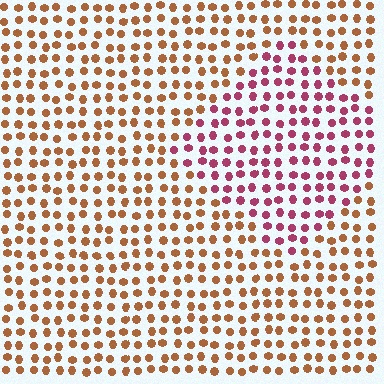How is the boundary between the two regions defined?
The boundary is defined purely by a slight shift in hue (about 49 degrees). Spacing, size, and orientation are identical on both sides.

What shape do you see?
I see a diamond.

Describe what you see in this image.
The image is filled with small brown elements in a uniform arrangement. A diamond-shaped region is visible where the elements are tinted to a slightly different hue, forming a subtle color boundary.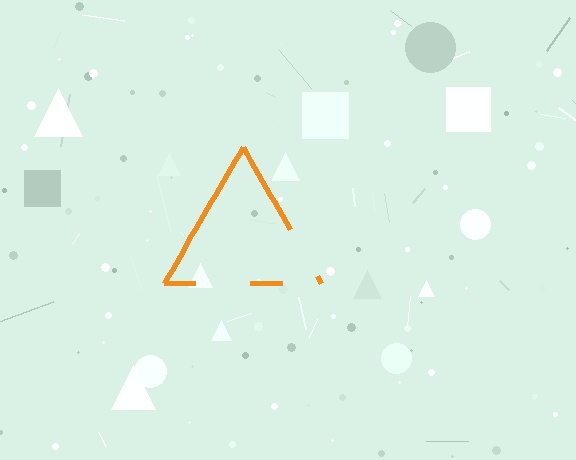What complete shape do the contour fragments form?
The contour fragments form a triangle.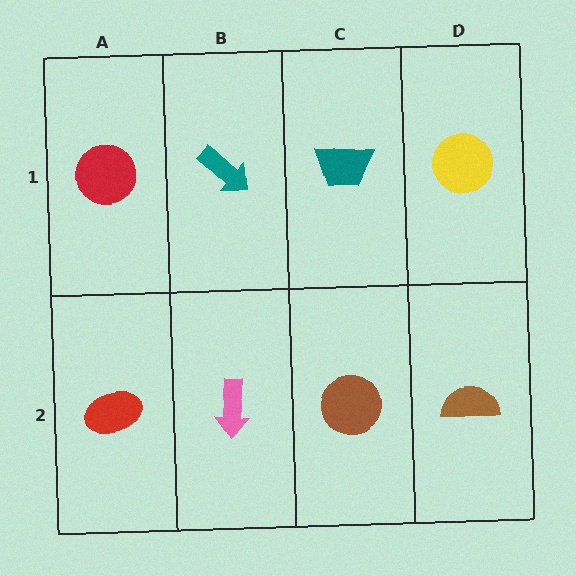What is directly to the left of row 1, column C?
A teal arrow.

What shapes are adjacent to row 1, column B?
A pink arrow (row 2, column B), a red circle (row 1, column A), a teal trapezoid (row 1, column C).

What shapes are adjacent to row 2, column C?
A teal trapezoid (row 1, column C), a pink arrow (row 2, column B), a brown semicircle (row 2, column D).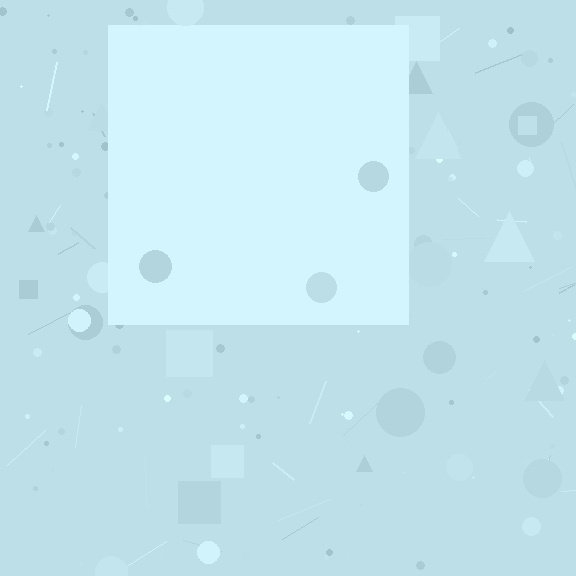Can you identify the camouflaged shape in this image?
The camouflaged shape is a square.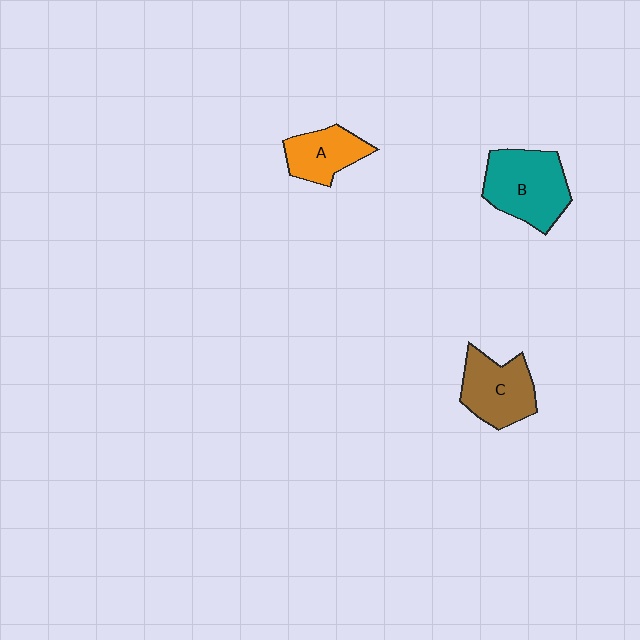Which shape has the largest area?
Shape B (teal).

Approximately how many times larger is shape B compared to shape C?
Approximately 1.2 times.